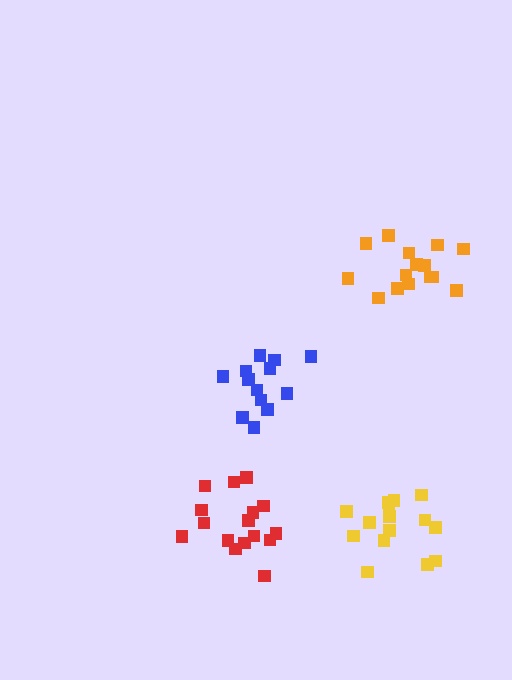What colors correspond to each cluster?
The clusters are colored: red, orange, blue, yellow.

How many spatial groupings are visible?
There are 4 spatial groupings.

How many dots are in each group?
Group 1: 16 dots, Group 2: 15 dots, Group 3: 13 dots, Group 4: 15 dots (59 total).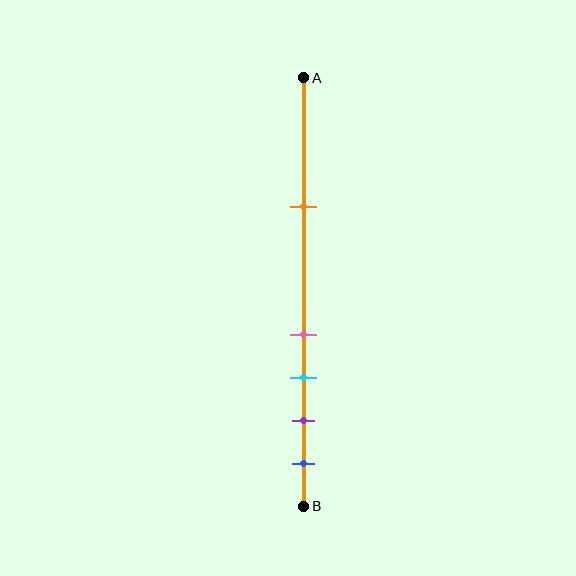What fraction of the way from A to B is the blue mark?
The blue mark is approximately 90% (0.9) of the way from A to B.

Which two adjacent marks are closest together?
The pink and cyan marks are the closest adjacent pair.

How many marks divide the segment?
There are 5 marks dividing the segment.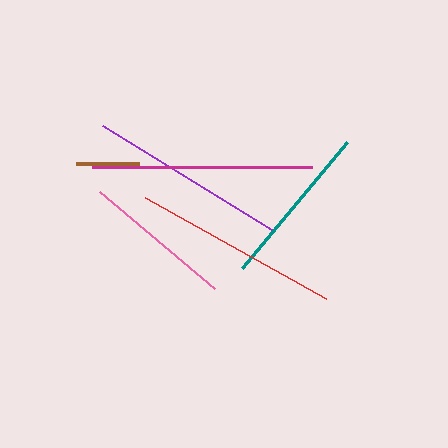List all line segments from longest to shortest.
From longest to shortest: magenta, red, purple, teal, pink, brown.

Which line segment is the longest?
The magenta line is the longest at approximately 220 pixels.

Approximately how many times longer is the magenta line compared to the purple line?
The magenta line is approximately 1.1 times the length of the purple line.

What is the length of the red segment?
The red segment is approximately 208 pixels long.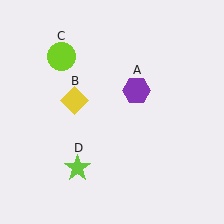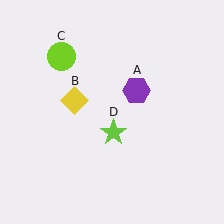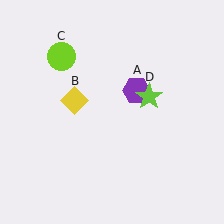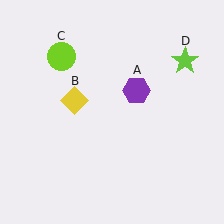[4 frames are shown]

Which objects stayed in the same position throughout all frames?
Purple hexagon (object A) and yellow diamond (object B) and lime circle (object C) remained stationary.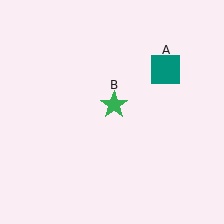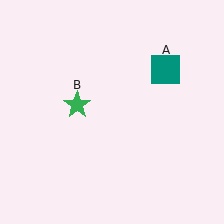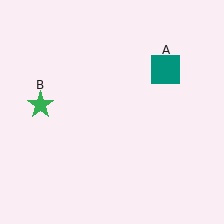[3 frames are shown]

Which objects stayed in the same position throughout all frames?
Teal square (object A) remained stationary.